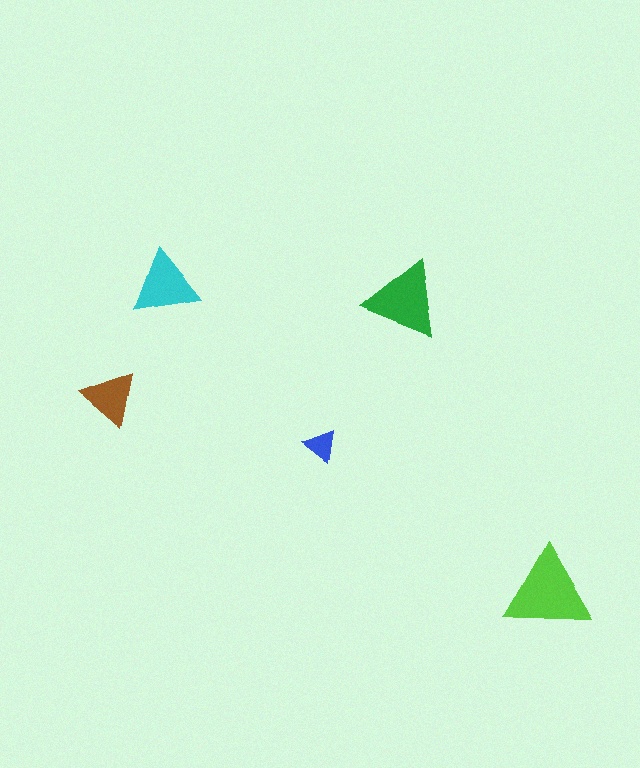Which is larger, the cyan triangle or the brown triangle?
The cyan one.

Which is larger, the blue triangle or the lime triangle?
The lime one.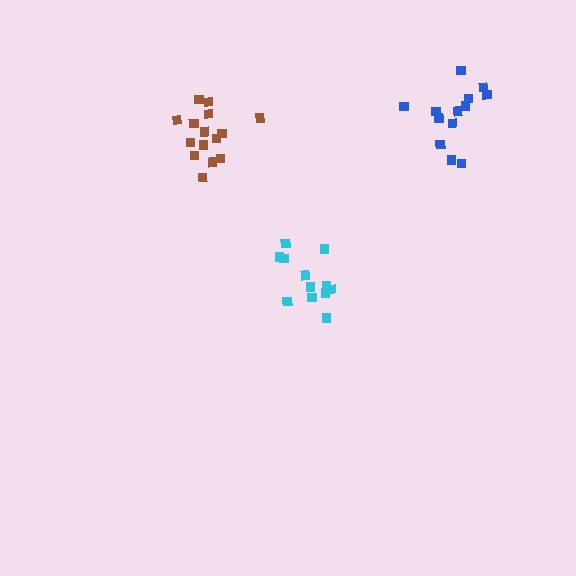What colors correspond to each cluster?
The clusters are colored: blue, cyan, brown.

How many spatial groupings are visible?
There are 3 spatial groupings.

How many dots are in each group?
Group 1: 13 dots, Group 2: 12 dots, Group 3: 15 dots (40 total).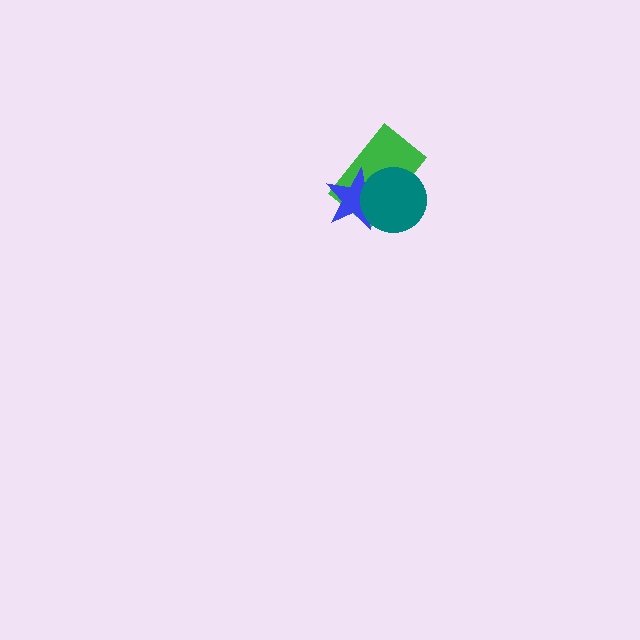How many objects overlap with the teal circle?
2 objects overlap with the teal circle.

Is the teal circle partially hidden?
No, no other shape covers it.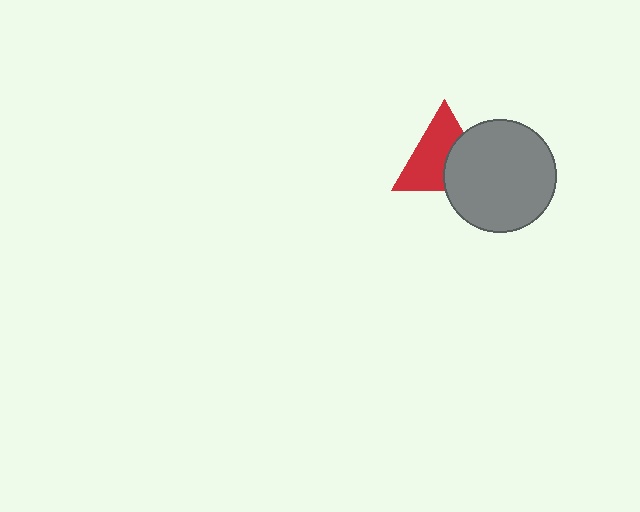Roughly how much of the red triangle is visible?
About half of it is visible (roughly 61%).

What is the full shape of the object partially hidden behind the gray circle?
The partially hidden object is a red triangle.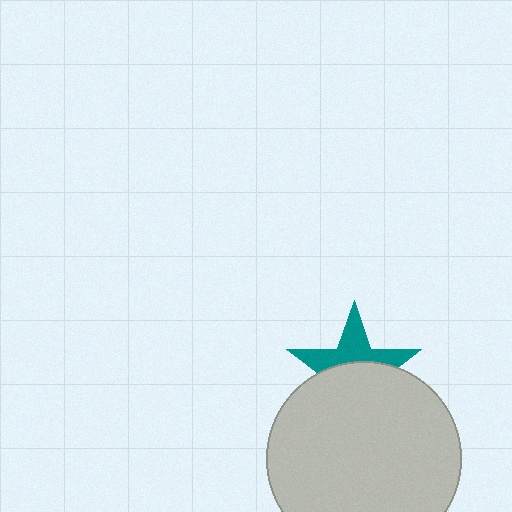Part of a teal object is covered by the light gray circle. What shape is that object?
It is a star.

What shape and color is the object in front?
The object in front is a light gray circle.